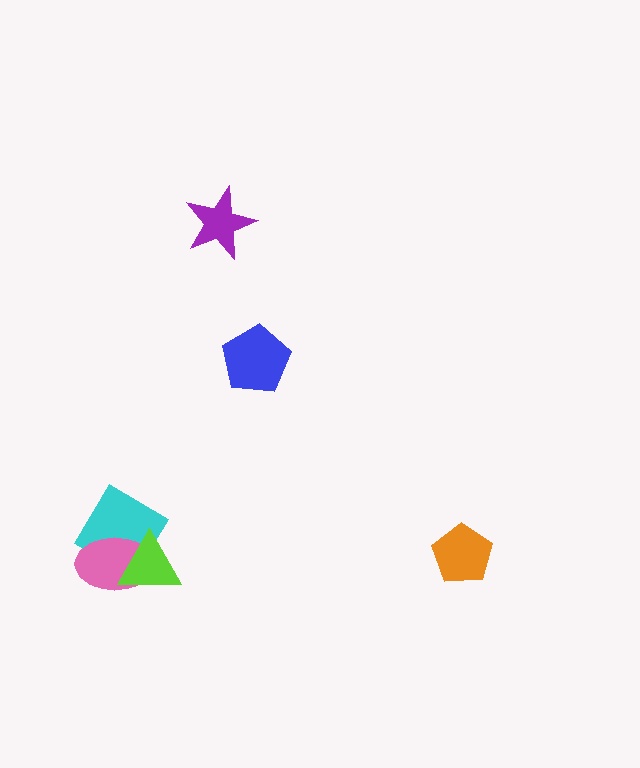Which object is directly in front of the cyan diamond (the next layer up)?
The pink ellipse is directly in front of the cyan diamond.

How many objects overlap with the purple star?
0 objects overlap with the purple star.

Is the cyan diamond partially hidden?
Yes, it is partially covered by another shape.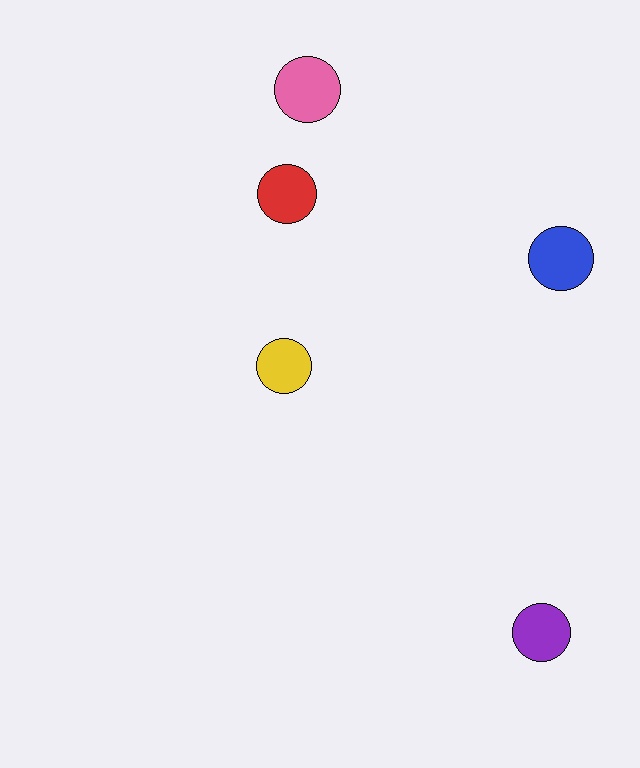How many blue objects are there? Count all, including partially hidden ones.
There is 1 blue object.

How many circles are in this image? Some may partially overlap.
There are 5 circles.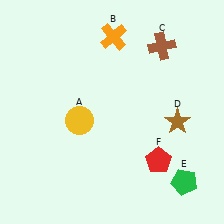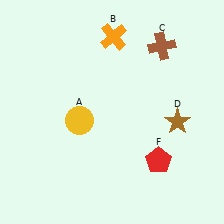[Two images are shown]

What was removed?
The green pentagon (E) was removed in Image 2.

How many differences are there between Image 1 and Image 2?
There is 1 difference between the two images.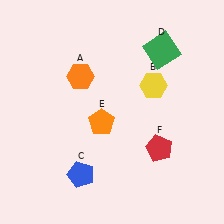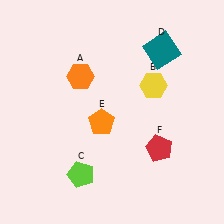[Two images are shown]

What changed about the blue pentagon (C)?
In Image 1, C is blue. In Image 2, it changed to lime.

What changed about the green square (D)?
In Image 1, D is green. In Image 2, it changed to teal.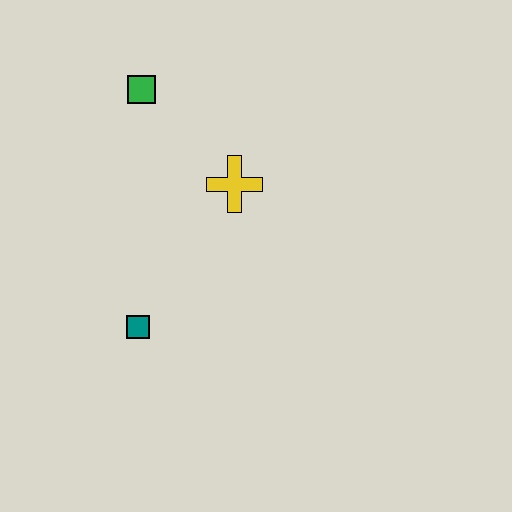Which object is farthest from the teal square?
The green square is farthest from the teal square.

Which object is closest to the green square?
The yellow cross is closest to the green square.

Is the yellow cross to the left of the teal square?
No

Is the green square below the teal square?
No